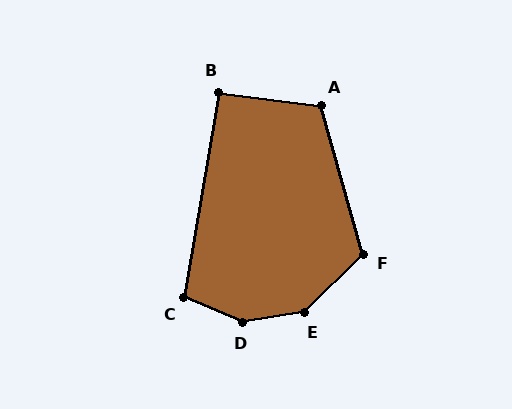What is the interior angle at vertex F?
Approximately 119 degrees (obtuse).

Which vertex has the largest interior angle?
D, at approximately 149 degrees.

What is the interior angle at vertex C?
Approximately 102 degrees (obtuse).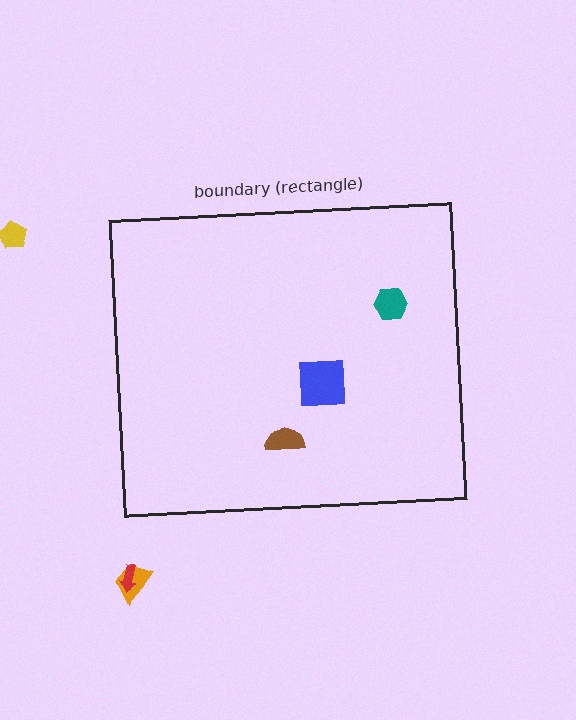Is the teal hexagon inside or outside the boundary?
Inside.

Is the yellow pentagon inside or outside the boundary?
Outside.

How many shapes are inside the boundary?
3 inside, 3 outside.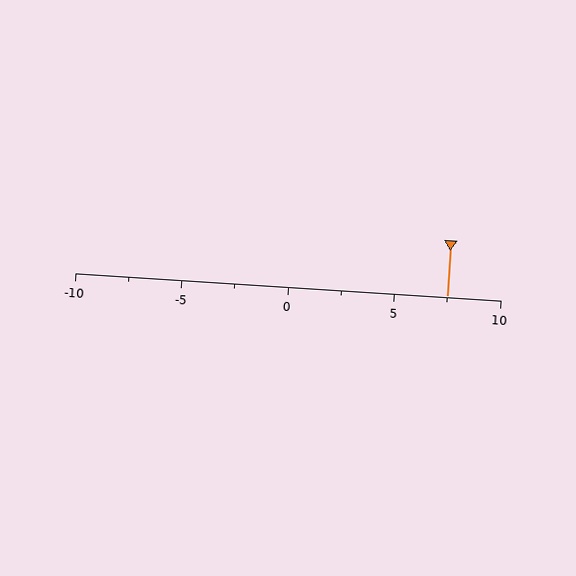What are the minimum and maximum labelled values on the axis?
The axis runs from -10 to 10.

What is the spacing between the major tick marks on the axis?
The major ticks are spaced 5 apart.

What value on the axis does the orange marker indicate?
The marker indicates approximately 7.5.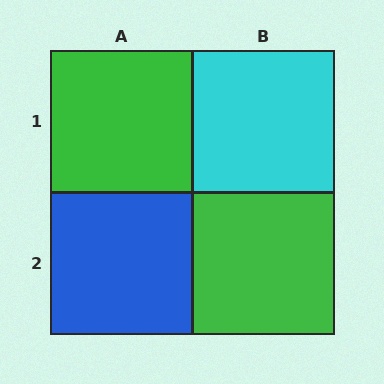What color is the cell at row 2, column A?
Blue.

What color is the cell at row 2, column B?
Green.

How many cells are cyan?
1 cell is cyan.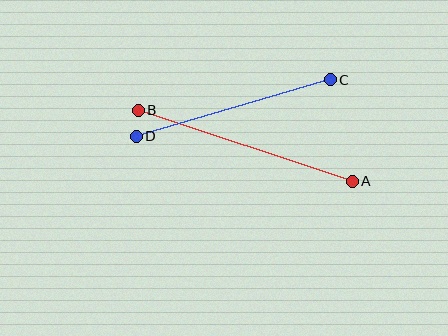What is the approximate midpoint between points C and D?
The midpoint is at approximately (233, 108) pixels.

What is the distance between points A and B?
The distance is approximately 225 pixels.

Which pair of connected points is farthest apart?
Points A and B are farthest apart.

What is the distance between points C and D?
The distance is approximately 202 pixels.